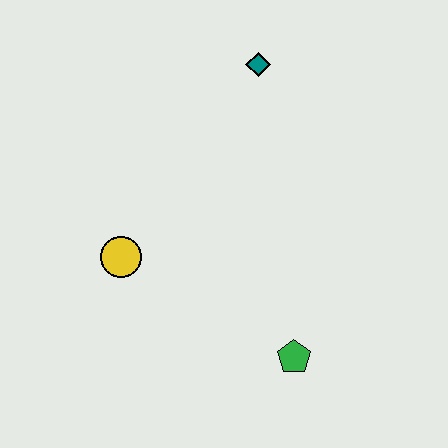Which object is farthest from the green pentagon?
The teal diamond is farthest from the green pentagon.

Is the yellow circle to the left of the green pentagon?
Yes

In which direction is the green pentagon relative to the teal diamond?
The green pentagon is below the teal diamond.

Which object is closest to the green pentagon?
The yellow circle is closest to the green pentagon.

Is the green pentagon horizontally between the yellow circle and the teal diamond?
No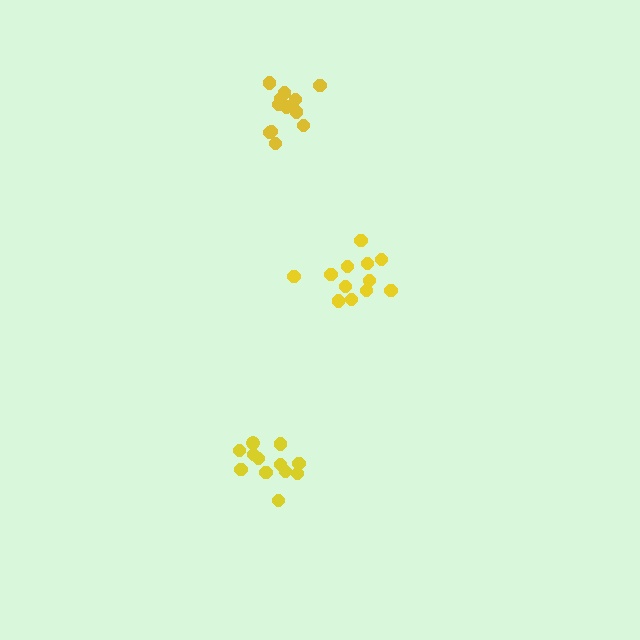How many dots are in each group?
Group 1: 12 dots, Group 2: 12 dots, Group 3: 12 dots (36 total).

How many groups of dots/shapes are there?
There are 3 groups.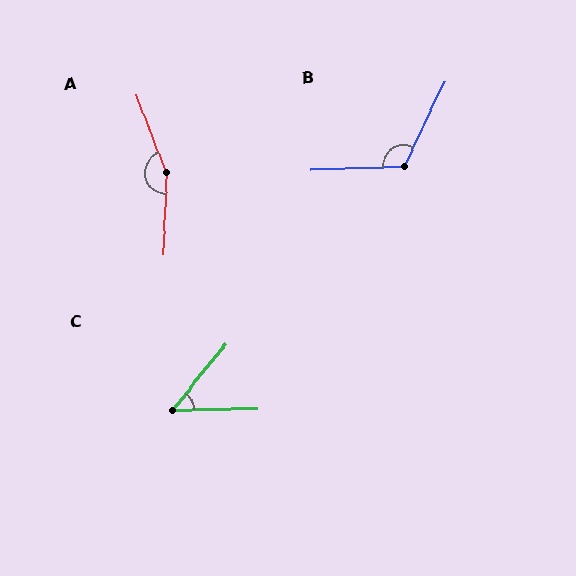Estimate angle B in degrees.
Approximately 118 degrees.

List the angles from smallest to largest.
C (50°), B (118°), A (156°).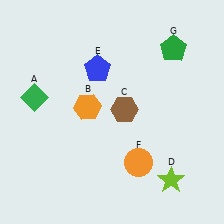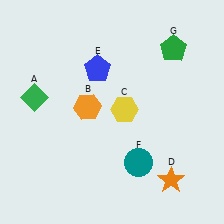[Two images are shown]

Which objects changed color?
C changed from brown to yellow. D changed from lime to orange. F changed from orange to teal.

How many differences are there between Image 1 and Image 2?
There are 3 differences between the two images.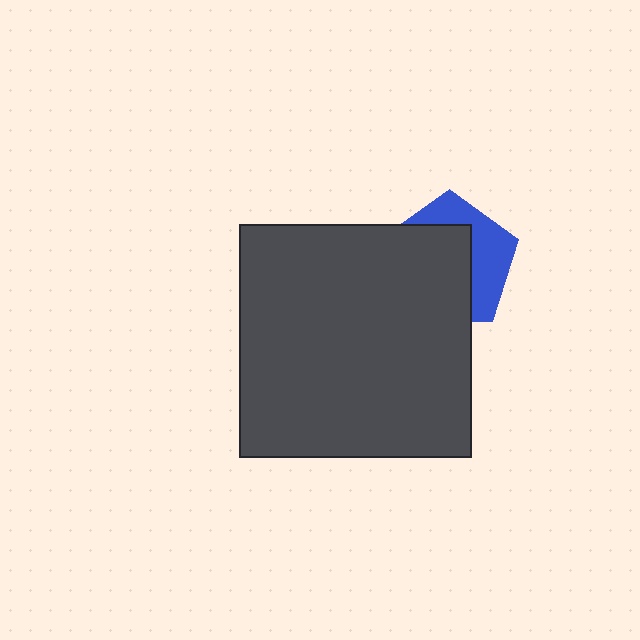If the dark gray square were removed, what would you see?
You would see the complete blue pentagon.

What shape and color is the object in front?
The object in front is a dark gray square.